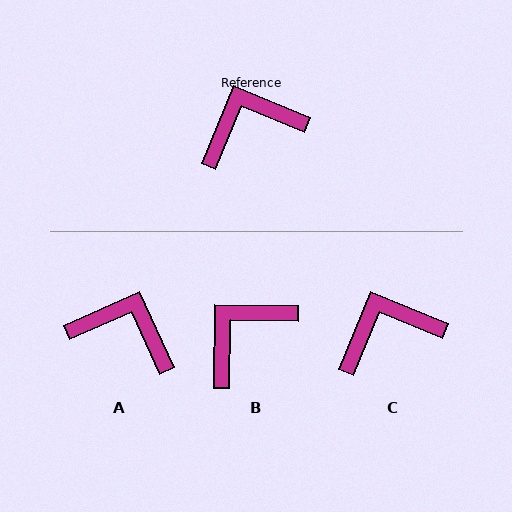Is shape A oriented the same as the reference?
No, it is off by about 44 degrees.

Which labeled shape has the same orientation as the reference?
C.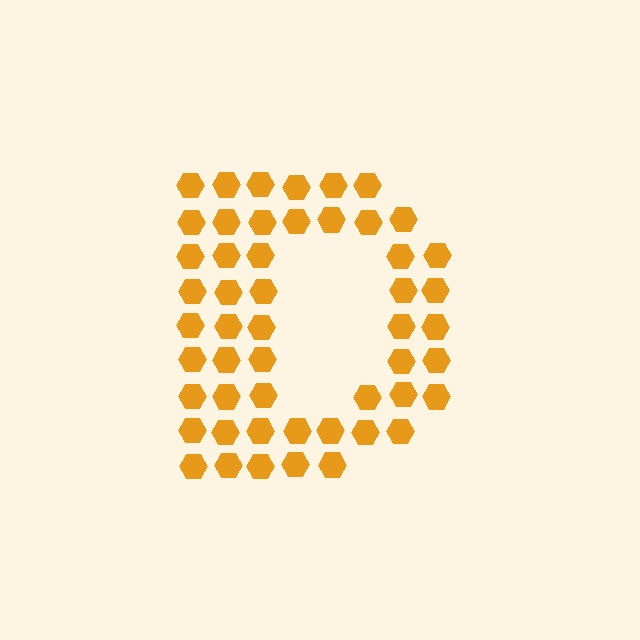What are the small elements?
The small elements are hexagons.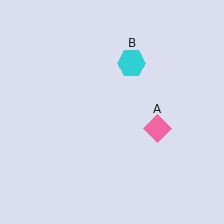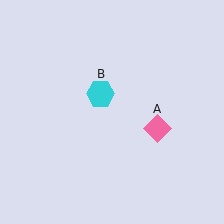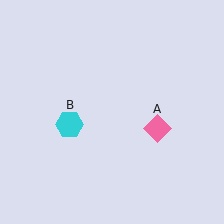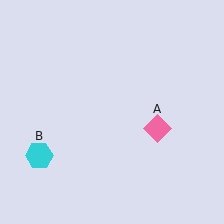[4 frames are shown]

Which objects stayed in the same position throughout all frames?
Pink diamond (object A) remained stationary.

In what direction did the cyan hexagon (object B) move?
The cyan hexagon (object B) moved down and to the left.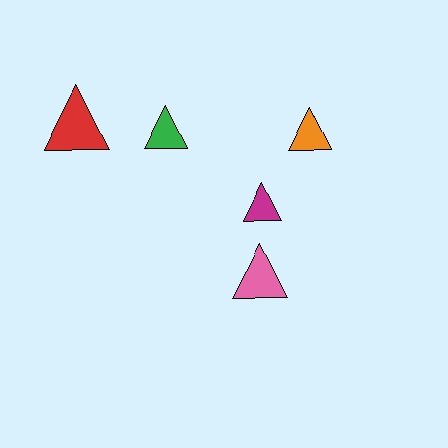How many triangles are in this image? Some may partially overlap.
There are 5 triangles.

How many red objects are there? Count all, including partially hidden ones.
There is 1 red object.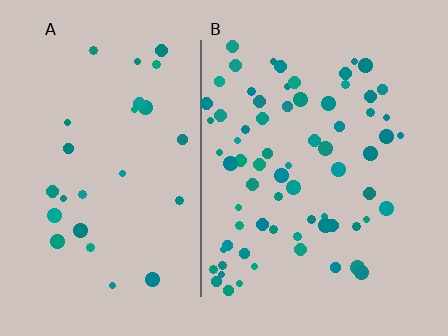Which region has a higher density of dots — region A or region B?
B (the right).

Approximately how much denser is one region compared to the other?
Approximately 2.6× — region B over region A.